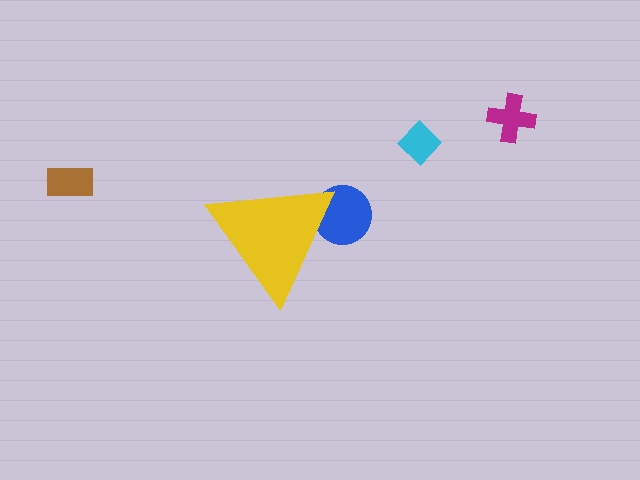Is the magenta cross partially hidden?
No, the magenta cross is fully visible.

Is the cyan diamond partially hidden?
No, the cyan diamond is fully visible.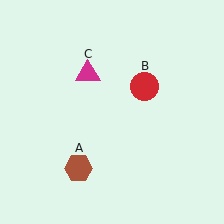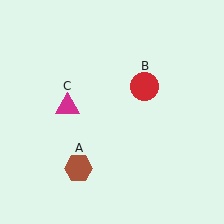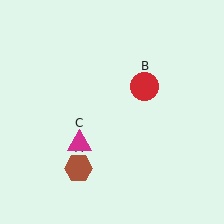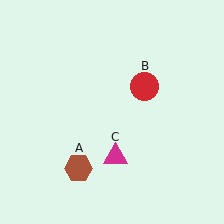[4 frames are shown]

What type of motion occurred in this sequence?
The magenta triangle (object C) rotated counterclockwise around the center of the scene.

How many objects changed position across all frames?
1 object changed position: magenta triangle (object C).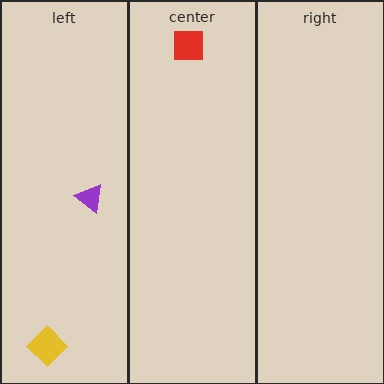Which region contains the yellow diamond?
The left region.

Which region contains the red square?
The center region.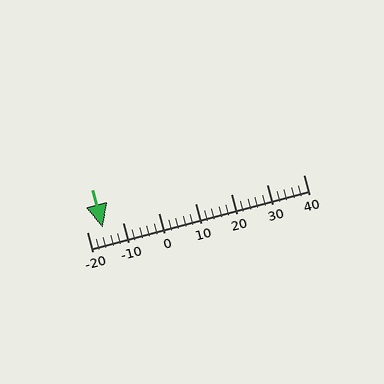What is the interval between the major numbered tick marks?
The major tick marks are spaced 10 units apart.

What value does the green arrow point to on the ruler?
The green arrow points to approximately -16.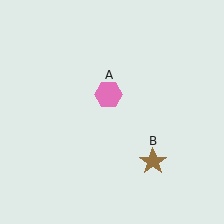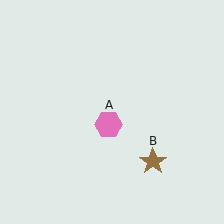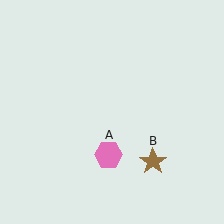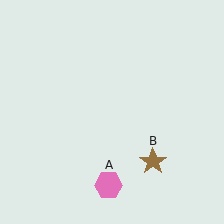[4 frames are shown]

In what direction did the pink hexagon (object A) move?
The pink hexagon (object A) moved down.